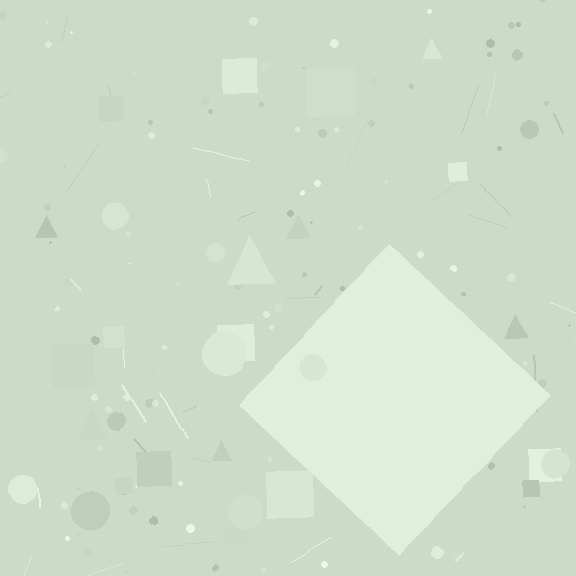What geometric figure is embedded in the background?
A diamond is embedded in the background.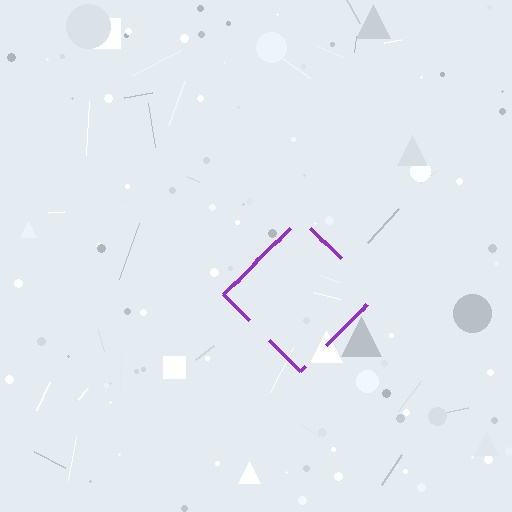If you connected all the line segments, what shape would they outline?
They would outline a diamond.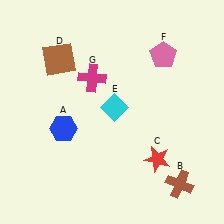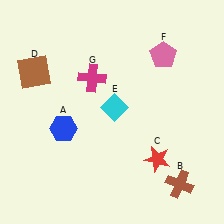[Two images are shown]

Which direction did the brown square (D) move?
The brown square (D) moved left.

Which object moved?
The brown square (D) moved left.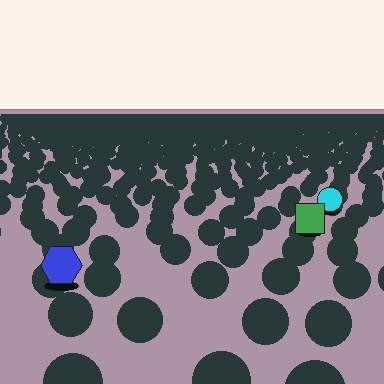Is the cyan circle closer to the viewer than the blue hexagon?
No. The blue hexagon is closer — you can tell from the texture gradient: the ground texture is coarser near it.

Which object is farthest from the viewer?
The cyan circle is farthest from the viewer. It appears smaller and the ground texture around it is denser.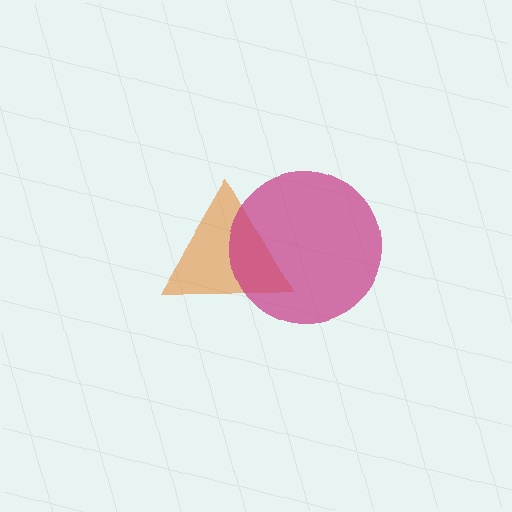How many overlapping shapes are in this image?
There are 2 overlapping shapes in the image.